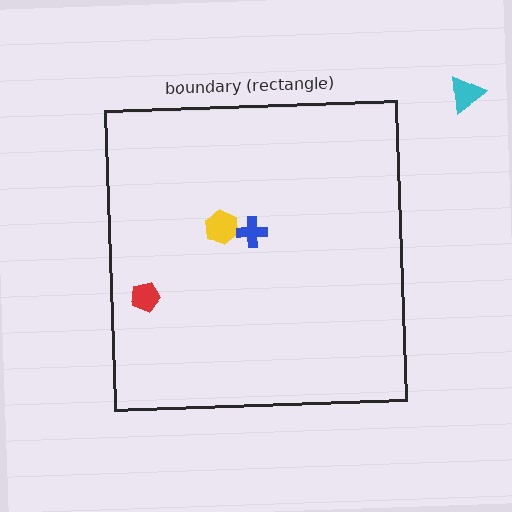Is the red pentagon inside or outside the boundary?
Inside.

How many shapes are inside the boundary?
3 inside, 1 outside.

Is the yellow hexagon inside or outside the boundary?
Inside.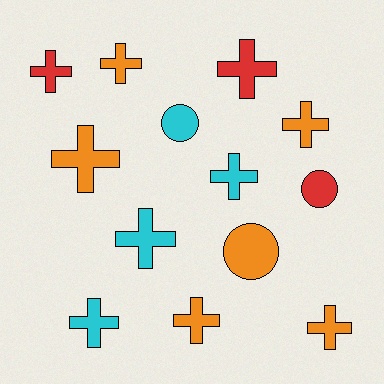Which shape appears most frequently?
Cross, with 10 objects.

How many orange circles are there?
There is 1 orange circle.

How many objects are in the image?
There are 13 objects.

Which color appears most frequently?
Orange, with 6 objects.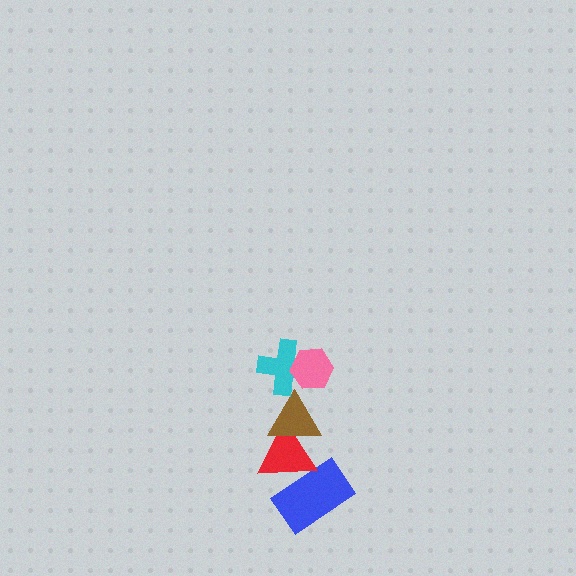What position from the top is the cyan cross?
The cyan cross is 2nd from the top.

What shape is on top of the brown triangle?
The cyan cross is on top of the brown triangle.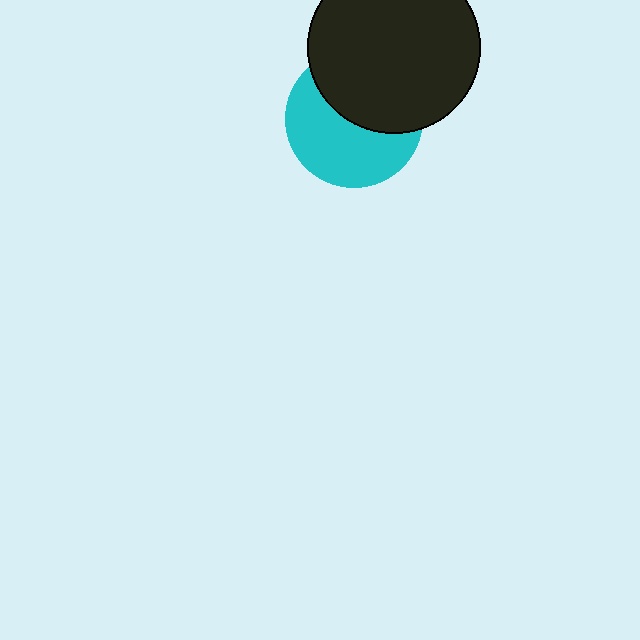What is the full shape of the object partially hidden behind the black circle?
The partially hidden object is a cyan circle.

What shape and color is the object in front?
The object in front is a black circle.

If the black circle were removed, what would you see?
You would see the complete cyan circle.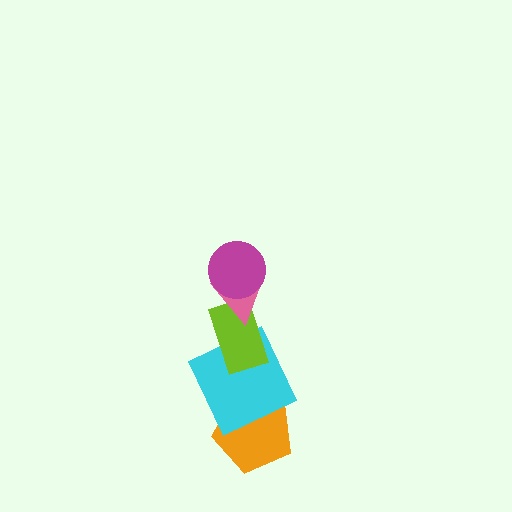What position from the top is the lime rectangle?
The lime rectangle is 3rd from the top.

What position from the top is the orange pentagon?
The orange pentagon is 5th from the top.